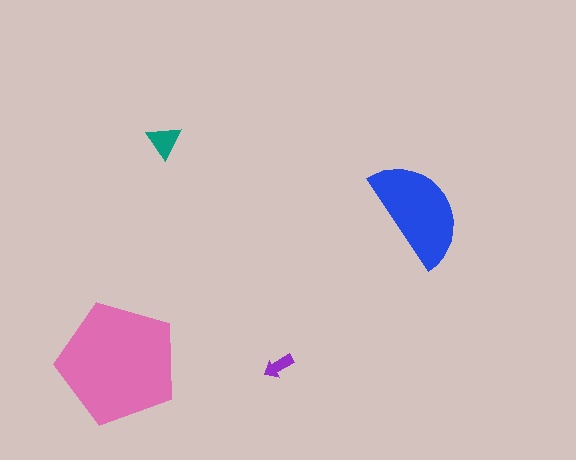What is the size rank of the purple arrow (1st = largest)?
4th.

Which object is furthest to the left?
The pink pentagon is leftmost.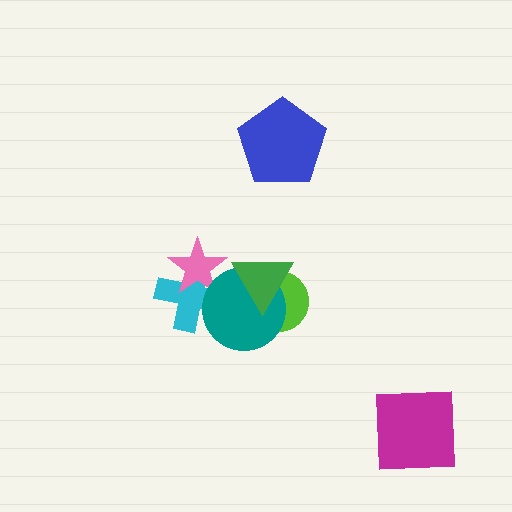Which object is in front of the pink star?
The teal circle is in front of the pink star.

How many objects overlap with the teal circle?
4 objects overlap with the teal circle.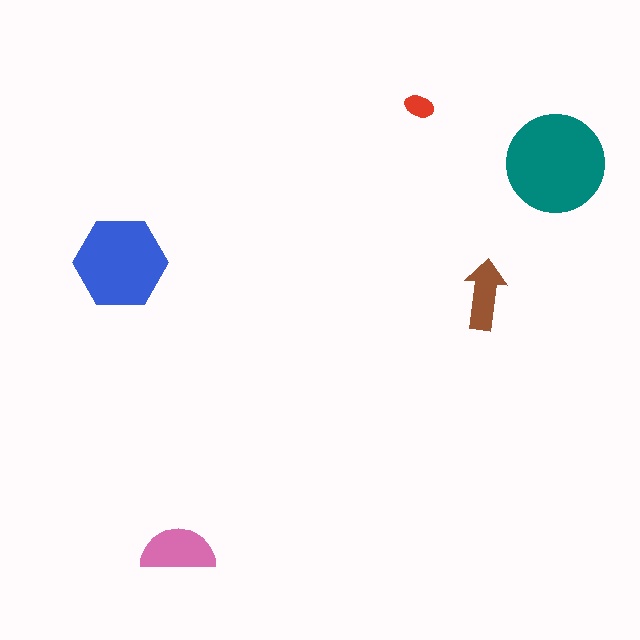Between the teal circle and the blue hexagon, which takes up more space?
The teal circle.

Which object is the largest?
The teal circle.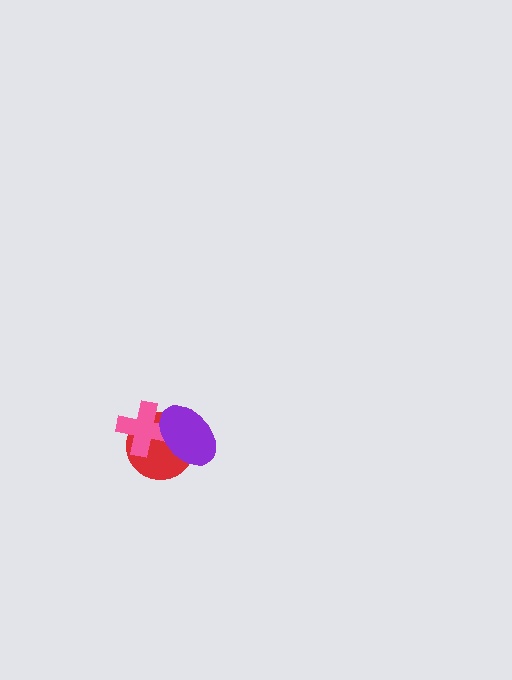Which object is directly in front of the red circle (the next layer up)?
The pink cross is directly in front of the red circle.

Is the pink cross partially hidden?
Yes, it is partially covered by another shape.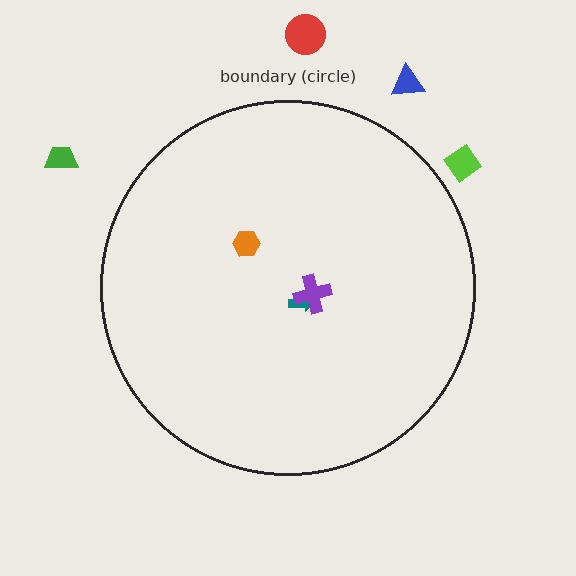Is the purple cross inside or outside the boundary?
Inside.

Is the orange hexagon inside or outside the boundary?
Inside.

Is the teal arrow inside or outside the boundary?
Inside.